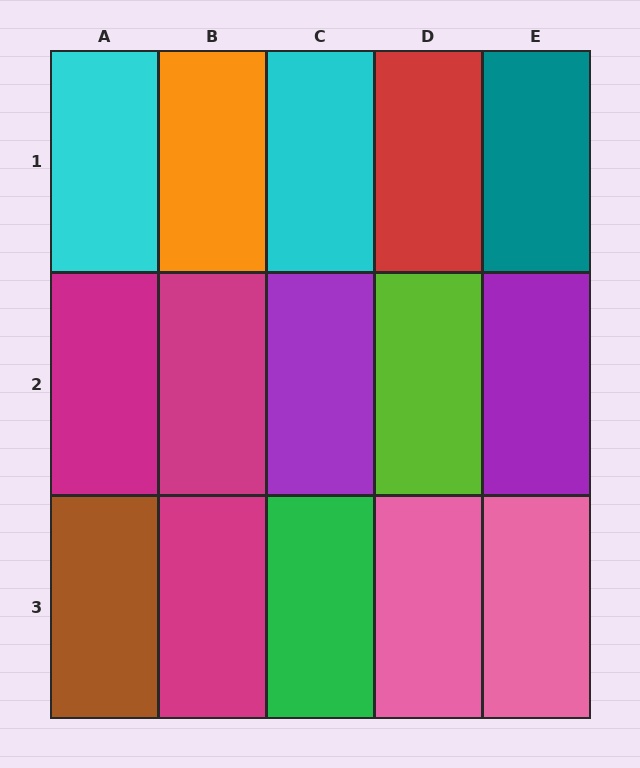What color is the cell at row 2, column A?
Magenta.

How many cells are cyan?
2 cells are cyan.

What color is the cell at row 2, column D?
Lime.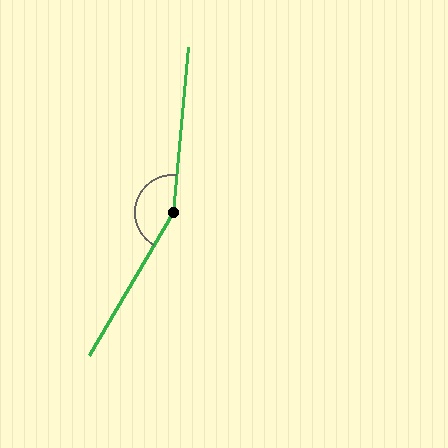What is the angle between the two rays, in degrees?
Approximately 155 degrees.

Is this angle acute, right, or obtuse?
It is obtuse.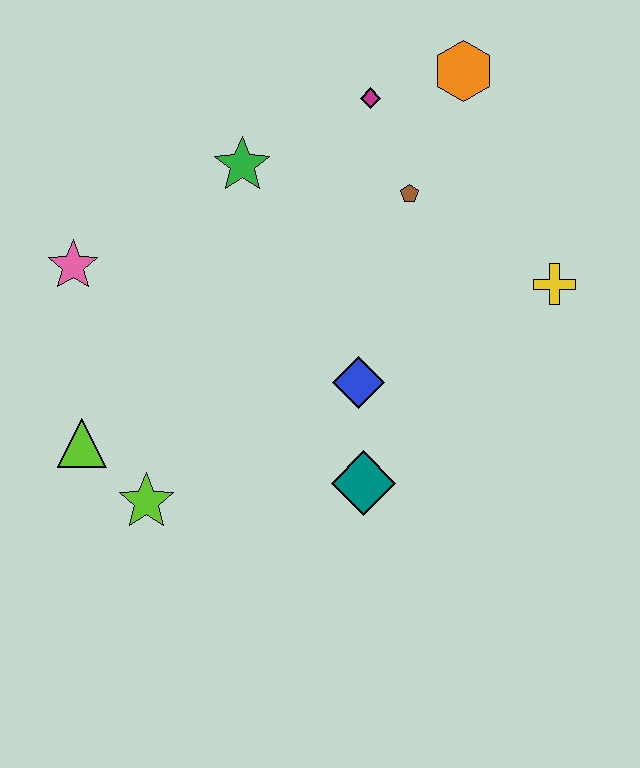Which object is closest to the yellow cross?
The brown pentagon is closest to the yellow cross.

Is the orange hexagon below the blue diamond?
No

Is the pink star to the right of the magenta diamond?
No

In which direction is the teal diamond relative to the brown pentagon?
The teal diamond is below the brown pentagon.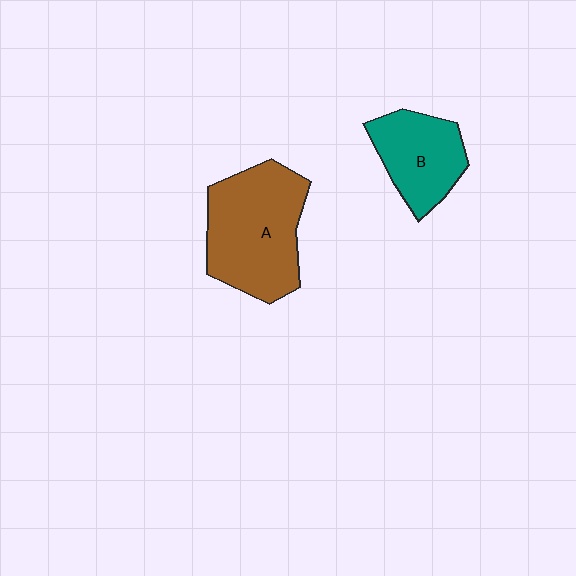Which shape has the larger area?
Shape A (brown).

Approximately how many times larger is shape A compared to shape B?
Approximately 1.6 times.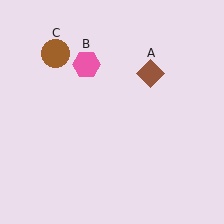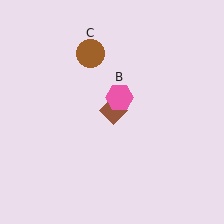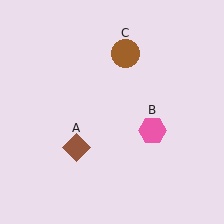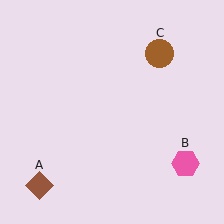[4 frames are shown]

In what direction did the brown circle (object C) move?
The brown circle (object C) moved right.